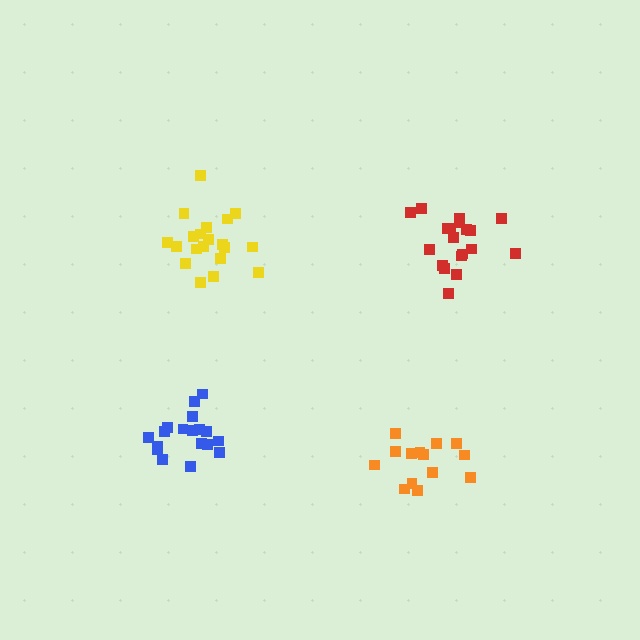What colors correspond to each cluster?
The clusters are colored: red, orange, yellow, blue.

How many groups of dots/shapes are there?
There are 4 groups.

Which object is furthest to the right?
The red cluster is rightmost.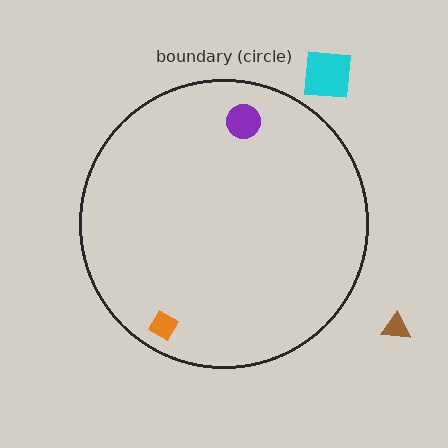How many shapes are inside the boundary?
2 inside, 2 outside.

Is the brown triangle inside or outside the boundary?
Outside.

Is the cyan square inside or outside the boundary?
Outside.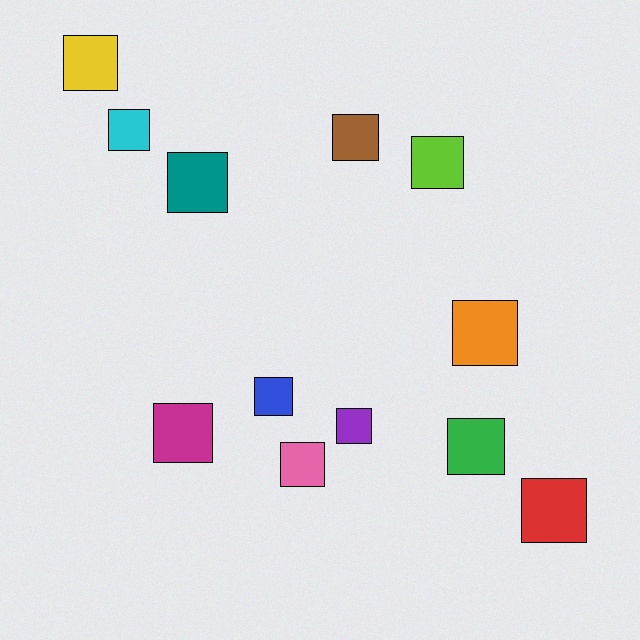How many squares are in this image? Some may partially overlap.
There are 12 squares.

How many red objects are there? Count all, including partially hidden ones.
There is 1 red object.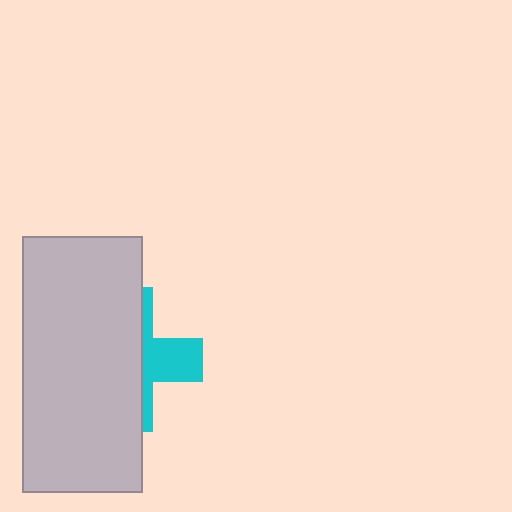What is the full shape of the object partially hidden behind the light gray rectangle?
The partially hidden object is a cyan cross.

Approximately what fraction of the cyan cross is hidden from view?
Roughly 66% of the cyan cross is hidden behind the light gray rectangle.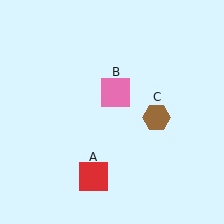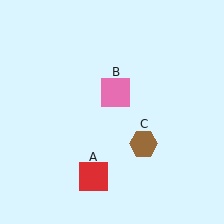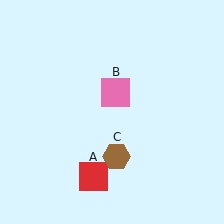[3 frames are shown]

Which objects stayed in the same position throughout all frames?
Red square (object A) and pink square (object B) remained stationary.